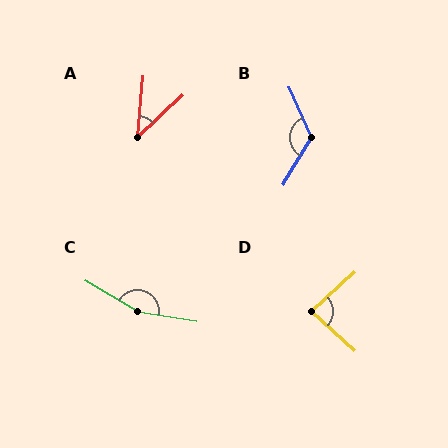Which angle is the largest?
C, at approximately 159 degrees.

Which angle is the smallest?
A, at approximately 42 degrees.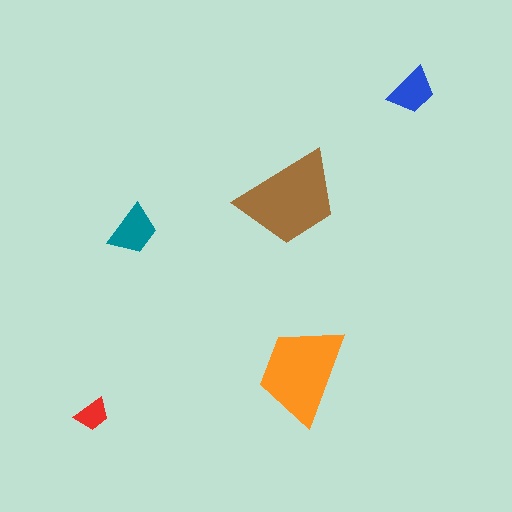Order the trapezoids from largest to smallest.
the brown one, the orange one, the teal one, the blue one, the red one.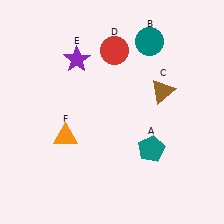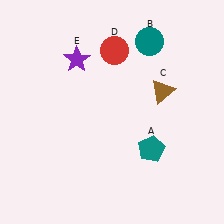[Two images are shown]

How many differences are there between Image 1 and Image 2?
There is 1 difference between the two images.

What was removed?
The orange triangle (F) was removed in Image 2.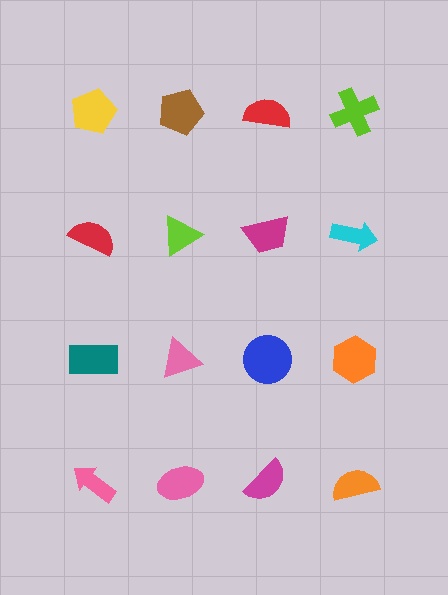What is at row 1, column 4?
A lime cross.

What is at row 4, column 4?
An orange semicircle.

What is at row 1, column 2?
A brown pentagon.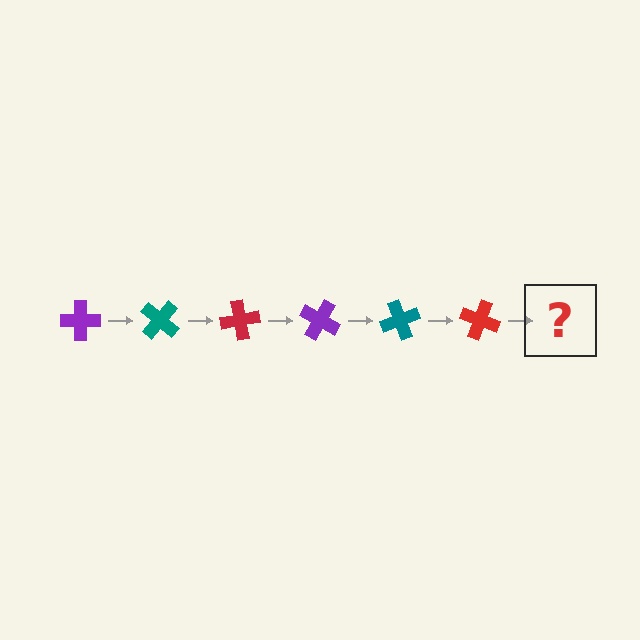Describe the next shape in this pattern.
It should be a purple cross, rotated 240 degrees from the start.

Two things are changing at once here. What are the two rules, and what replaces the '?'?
The two rules are that it rotates 40 degrees each step and the color cycles through purple, teal, and red. The '?' should be a purple cross, rotated 240 degrees from the start.